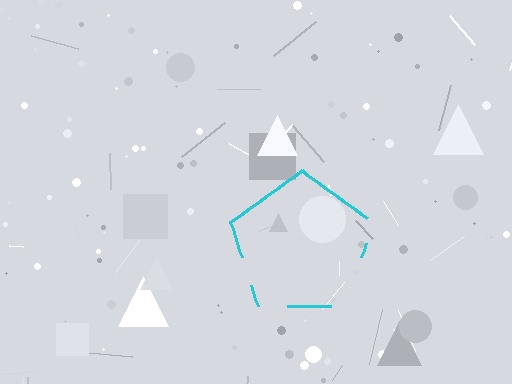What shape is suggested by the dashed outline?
The dashed outline suggests a pentagon.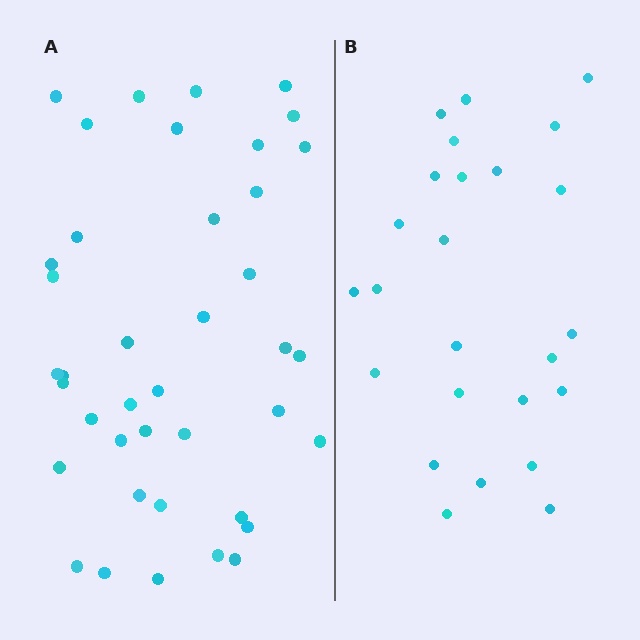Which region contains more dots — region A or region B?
Region A (the left region) has more dots.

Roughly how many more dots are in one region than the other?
Region A has approximately 15 more dots than region B.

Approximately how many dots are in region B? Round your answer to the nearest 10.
About 20 dots. (The exact count is 25, which rounds to 20.)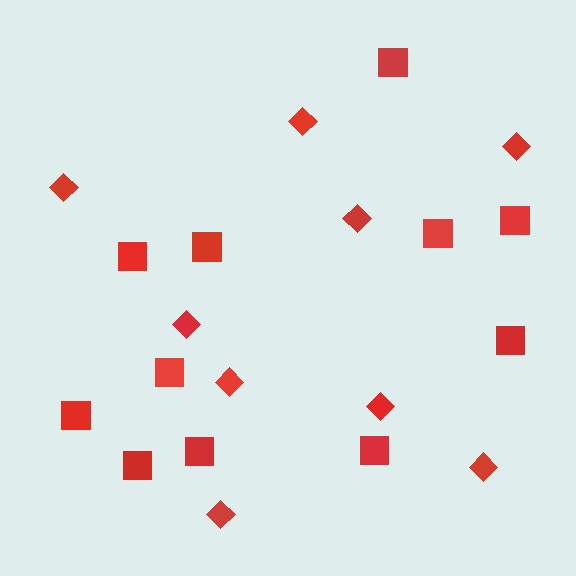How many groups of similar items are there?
There are 2 groups: one group of squares (11) and one group of diamonds (9).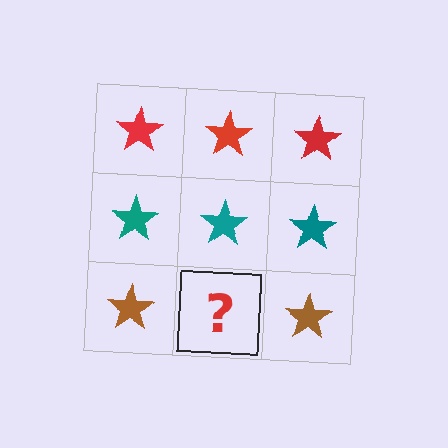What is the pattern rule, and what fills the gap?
The rule is that each row has a consistent color. The gap should be filled with a brown star.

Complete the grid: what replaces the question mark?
The question mark should be replaced with a brown star.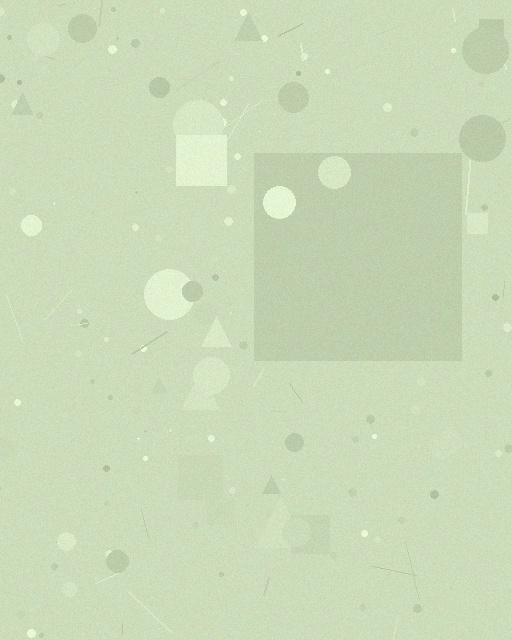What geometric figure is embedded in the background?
A square is embedded in the background.